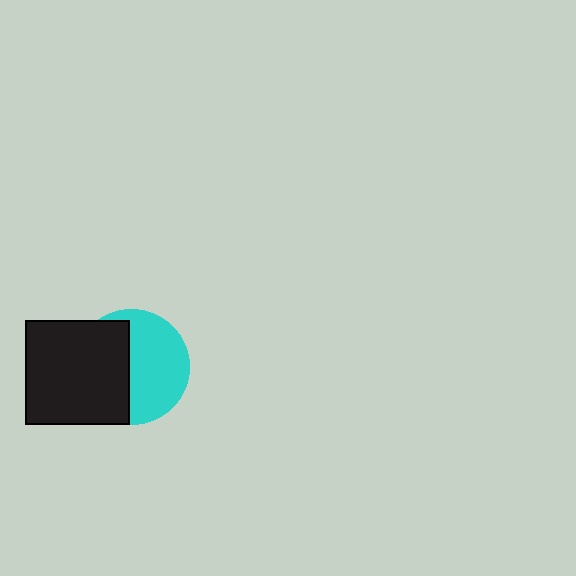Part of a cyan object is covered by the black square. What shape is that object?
It is a circle.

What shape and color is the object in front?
The object in front is a black square.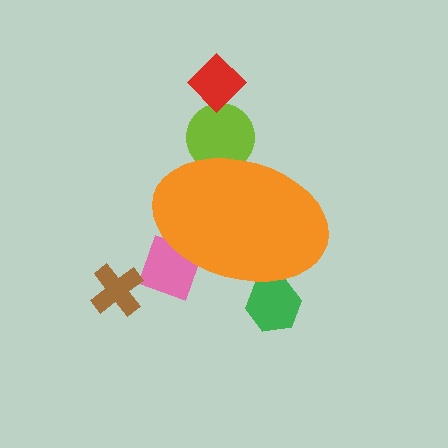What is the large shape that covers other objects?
An orange ellipse.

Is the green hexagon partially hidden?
Yes, the green hexagon is partially hidden behind the orange ellipse.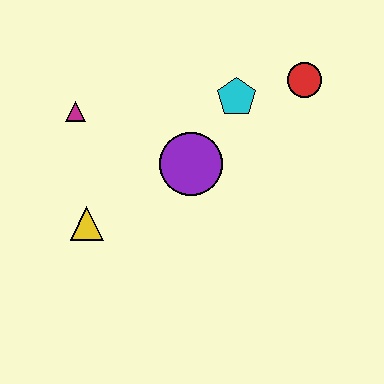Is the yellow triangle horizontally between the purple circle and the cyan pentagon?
No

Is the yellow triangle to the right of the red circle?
No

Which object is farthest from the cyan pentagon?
The yellow triangle is farthest from the cyan pentagon.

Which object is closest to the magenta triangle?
The yellow triangle is closest to the magenta triangle.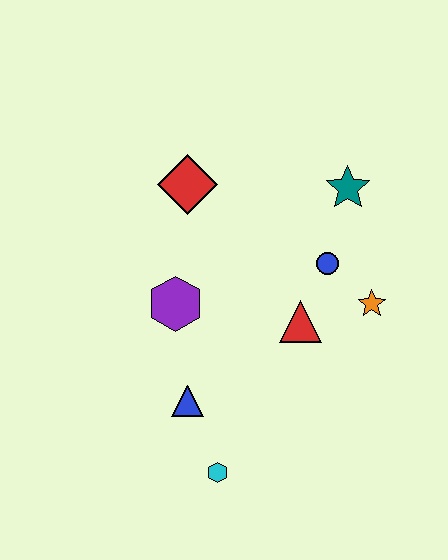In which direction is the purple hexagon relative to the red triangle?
The purple hexagon is to the left of the red triangle.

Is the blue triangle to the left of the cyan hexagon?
Yes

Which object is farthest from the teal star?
The cyan hexagon is farthest from the teal star.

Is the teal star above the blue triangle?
Yes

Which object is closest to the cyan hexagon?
The blue triangle is closest to the cyan hexagon.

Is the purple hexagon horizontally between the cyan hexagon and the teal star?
No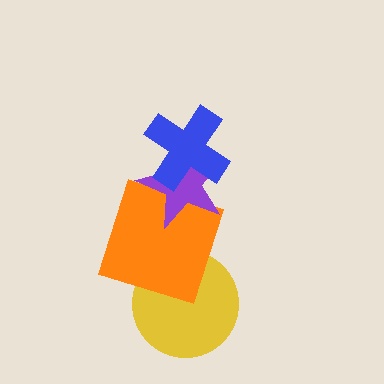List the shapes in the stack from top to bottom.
From top to bottom: the blue cross, the purple star, the orange square, the yellow circle.